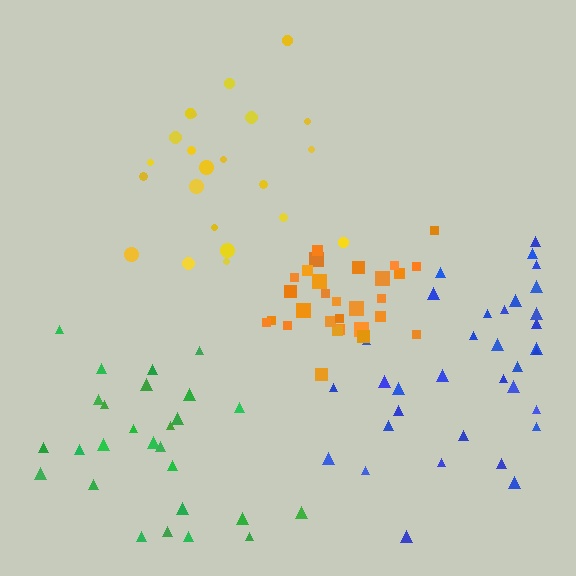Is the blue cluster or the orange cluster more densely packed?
Orange.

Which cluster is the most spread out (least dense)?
Yellow.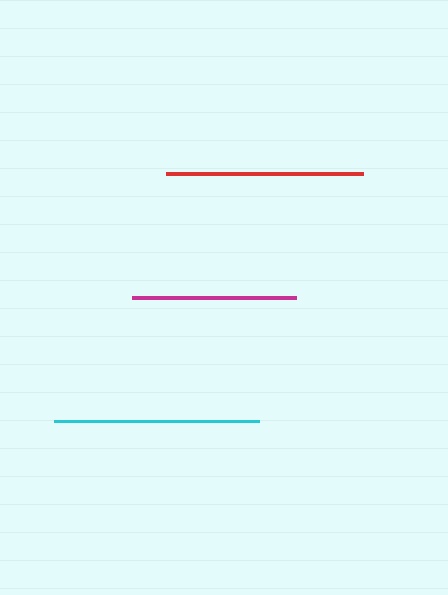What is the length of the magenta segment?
The magenta segment is approximately 164 pixels long.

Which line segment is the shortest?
The magenta line is the shortest at approximately 164 pixels.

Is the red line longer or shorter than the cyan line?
The cyan line is longer than the red line.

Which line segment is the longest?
The cyan line is the longest at approximately 205 pixels.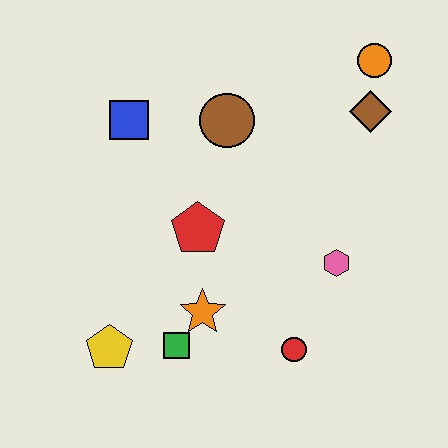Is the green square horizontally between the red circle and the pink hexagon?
No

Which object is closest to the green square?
The orange star is closest to the green square.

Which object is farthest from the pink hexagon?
The blue square is farthest from the pink hexagon.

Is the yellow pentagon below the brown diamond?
Yes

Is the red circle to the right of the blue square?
Yes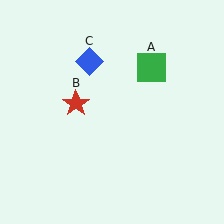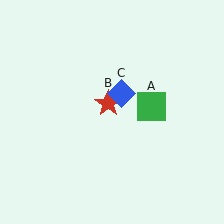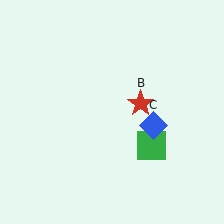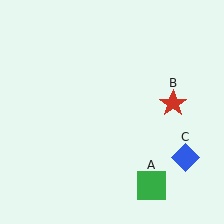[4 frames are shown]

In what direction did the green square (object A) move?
The green square (object A) moved down.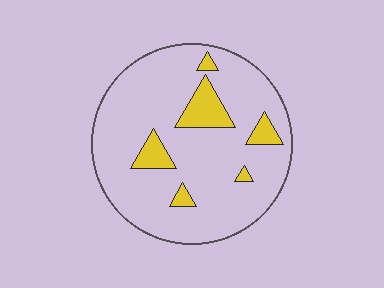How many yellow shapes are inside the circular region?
6.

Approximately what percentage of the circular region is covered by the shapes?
Approximately 15%.